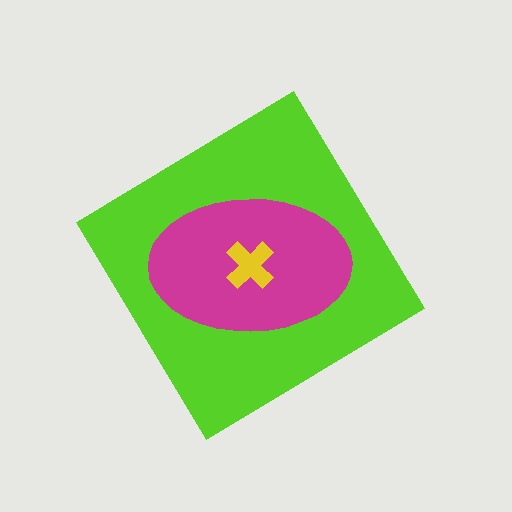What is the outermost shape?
The lime diamond.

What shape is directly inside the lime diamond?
The magenta ellipse.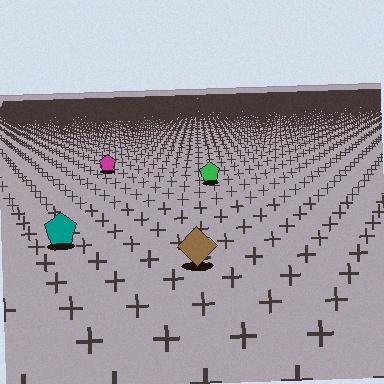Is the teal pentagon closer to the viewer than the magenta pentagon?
Yes. The teal pentagon is closer — you can tell from the texture gradient: the ground texture is coarser near it.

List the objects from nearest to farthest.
From nearest to farthest: the brown diamond, the teal pentagon, the green pentagon, the magenta pentagon.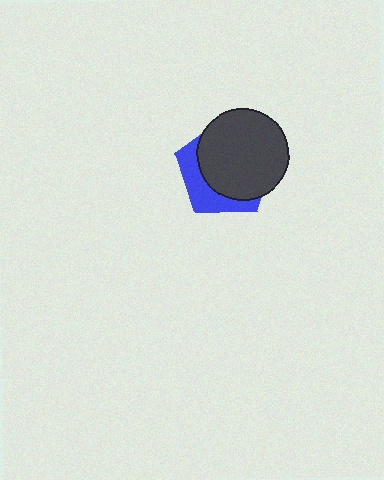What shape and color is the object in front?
The object in front is a dark gray circle.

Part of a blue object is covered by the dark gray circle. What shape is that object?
It is a pentagon.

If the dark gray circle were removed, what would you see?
You would see the complete blue pentagon.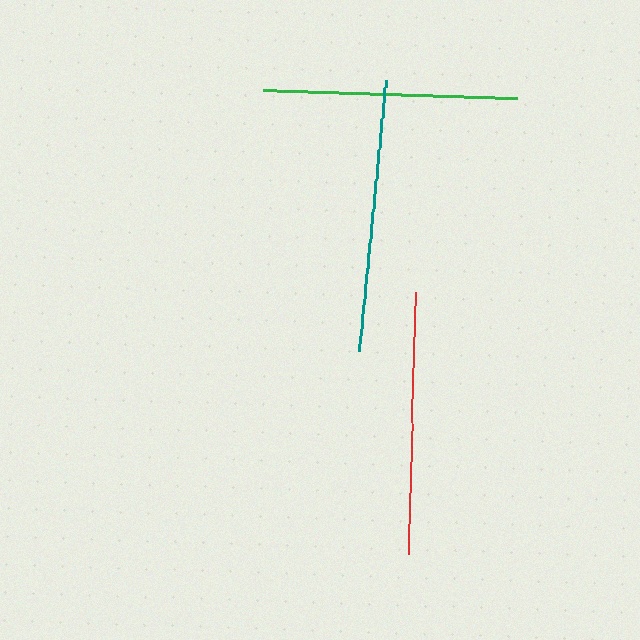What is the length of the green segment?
The green segment is approximately 254 pixels long.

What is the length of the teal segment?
The teal segment is approximately 272 pixels long.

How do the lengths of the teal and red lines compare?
The teal and red lines are approximately the same length.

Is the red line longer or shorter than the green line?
The red line is longer than the green line.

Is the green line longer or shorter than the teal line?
The teal line is longer than the green line.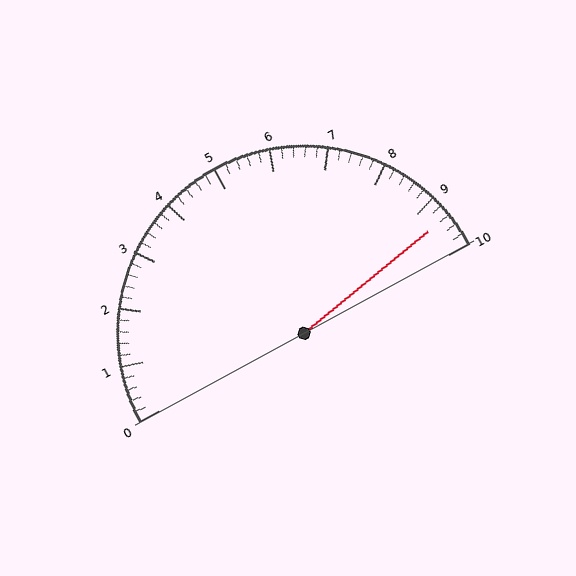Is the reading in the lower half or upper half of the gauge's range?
The reading is in the upper half of the range (0 to 10).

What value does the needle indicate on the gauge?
The needle indicates approximately 9.4.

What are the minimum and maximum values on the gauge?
The gauge ranges from 0 to 10.